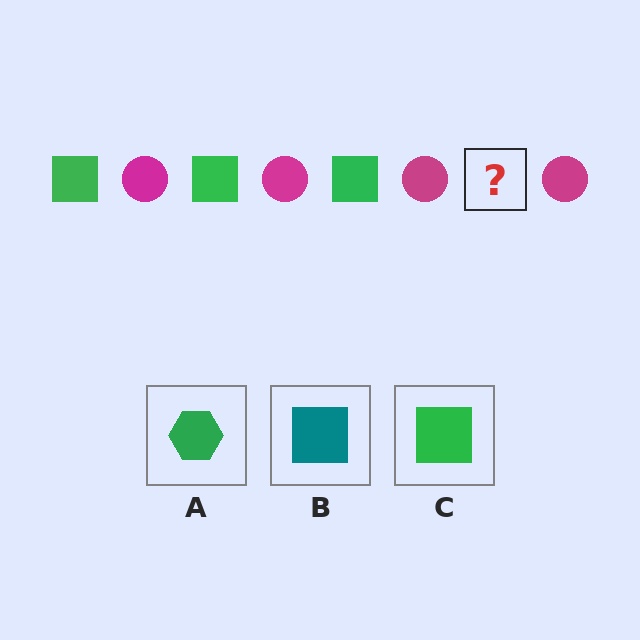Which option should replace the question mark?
Option C.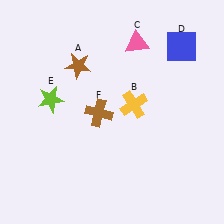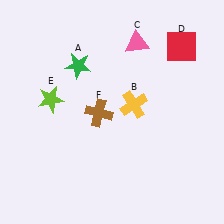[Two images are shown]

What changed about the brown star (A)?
In Image 1, A is brown. In Image 2, it changed to green.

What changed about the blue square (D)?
In Image 1, D is blue. In Image 2, it changed to red.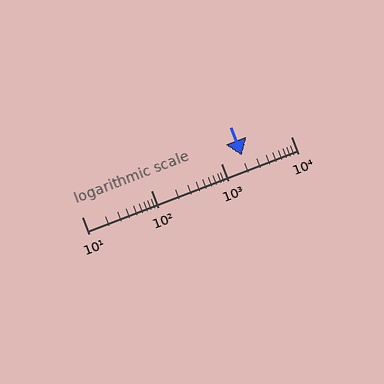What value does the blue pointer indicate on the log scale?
The pointer indicates approximately 2000.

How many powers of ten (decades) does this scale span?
The scale spans 3 decades, from 10 to 10000.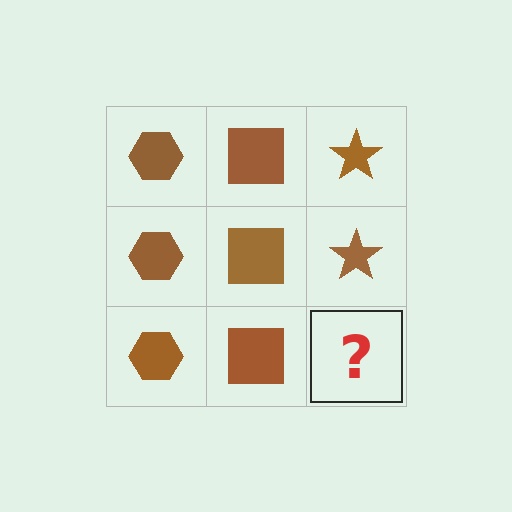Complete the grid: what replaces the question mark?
The question mark should be replaced with a brown star.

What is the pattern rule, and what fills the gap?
The rule is that each column has a consistent shape. The gap should be filled with a brown star.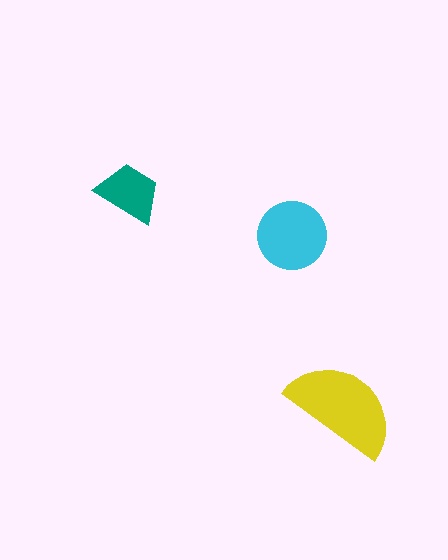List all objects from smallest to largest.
The teal trapezoid, the cyan circle, the yellow semicircle.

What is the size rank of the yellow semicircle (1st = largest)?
1st.